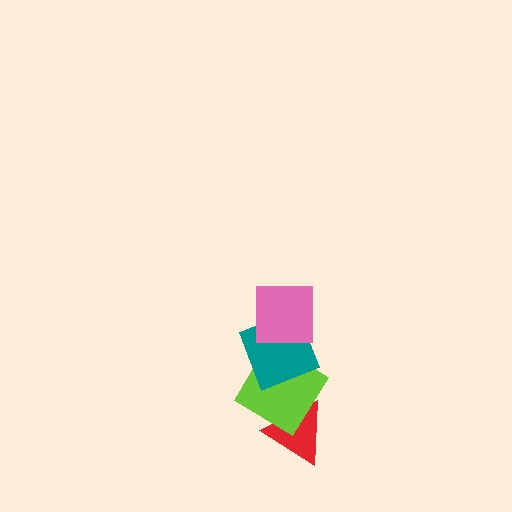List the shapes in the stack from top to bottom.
From top to bottom: the pink square, the teal square, the lime diamond, the red triangle.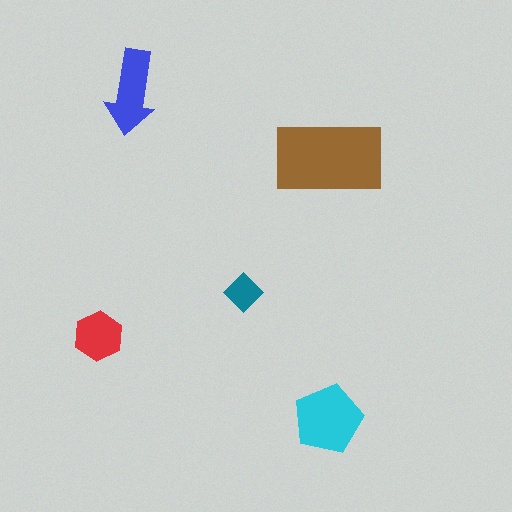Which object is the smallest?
The teal diamond.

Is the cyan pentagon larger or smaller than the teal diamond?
Larger.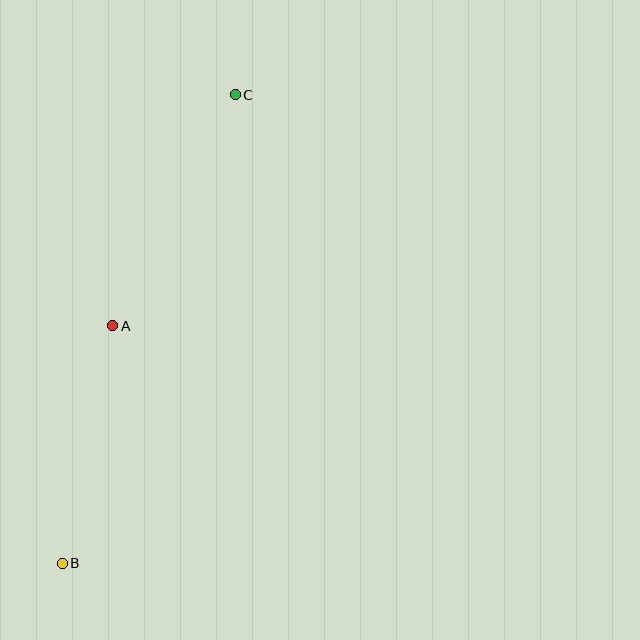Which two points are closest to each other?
Points A and B are closest to each other.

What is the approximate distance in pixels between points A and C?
The distance between A and C is approximately 261 pixels.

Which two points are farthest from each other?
Points B and C are farthest from each other.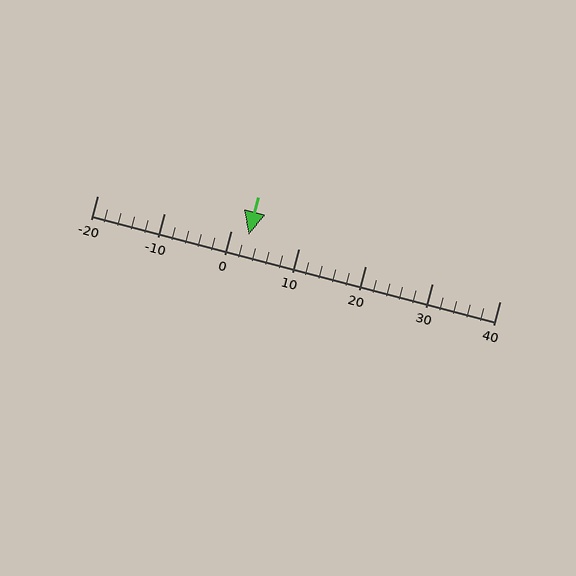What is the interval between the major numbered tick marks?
The major tick marks are spaced 10 units apart.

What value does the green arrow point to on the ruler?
The green arrow points to approximately 3.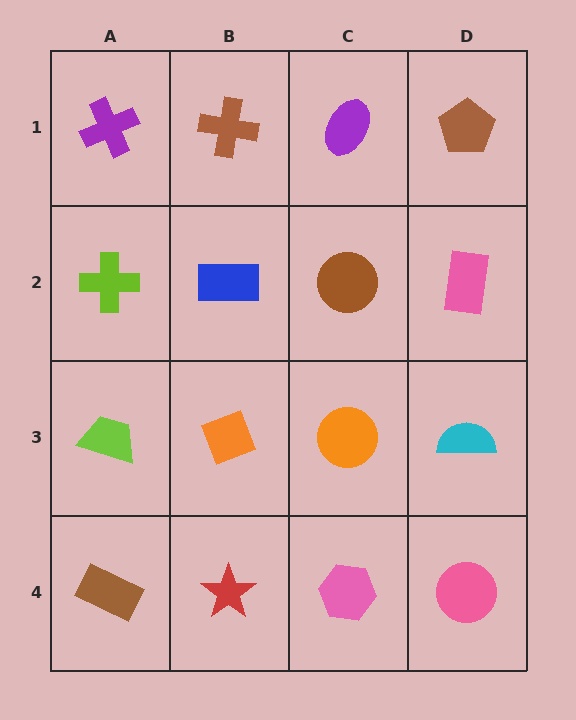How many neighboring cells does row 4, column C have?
3.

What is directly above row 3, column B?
A blue rectangle.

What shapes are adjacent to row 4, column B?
An orange diamond (row 3, column B), a brown rectangle (row 4, column A), a pink hexagon (row 4, column C).